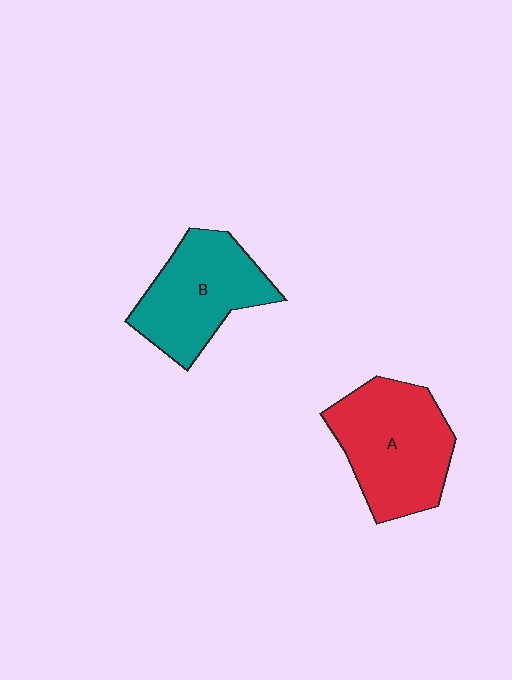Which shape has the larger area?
Shape A (red).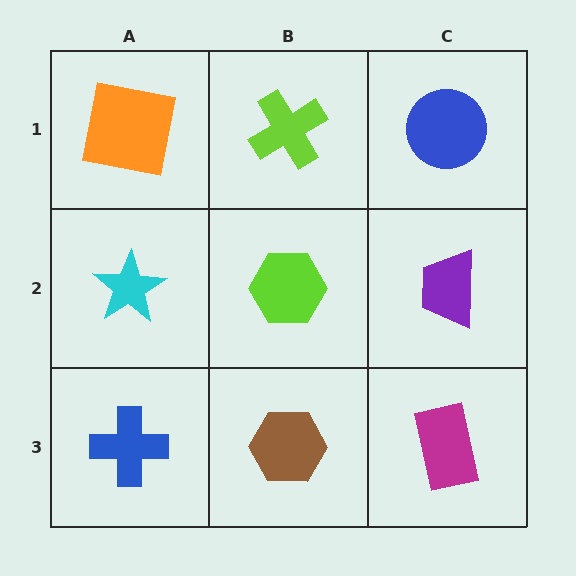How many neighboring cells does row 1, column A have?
2.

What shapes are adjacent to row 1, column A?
A cyan star (row 2, column A), a lime cross (row 1, column B).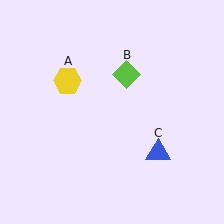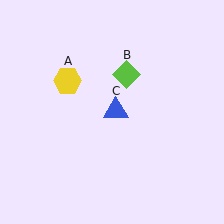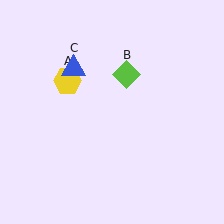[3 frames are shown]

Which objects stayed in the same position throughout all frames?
Yellow hexagon (object A) and lime diamond (object B) remained stationary.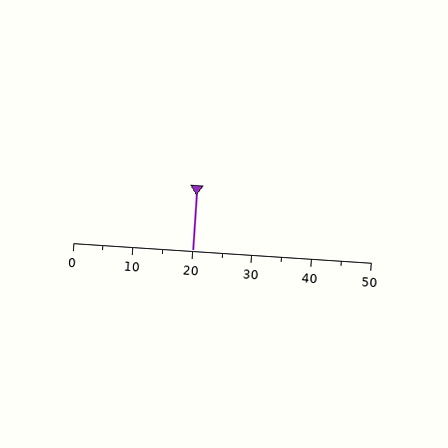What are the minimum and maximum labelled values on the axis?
The axis runs from 0 to 50.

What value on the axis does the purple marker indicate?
The marker indicates approximately 20.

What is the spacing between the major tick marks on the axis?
The major ticks are spaced 10 apart.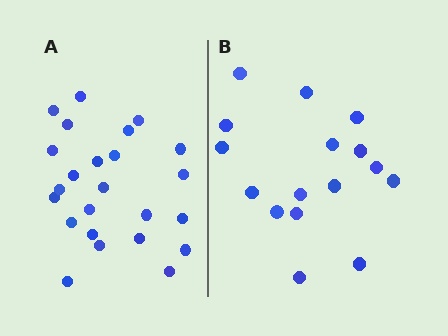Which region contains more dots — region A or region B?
Region A (the left region) has more dots.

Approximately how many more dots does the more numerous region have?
Region A has roughly 8 or so more dots than region B.